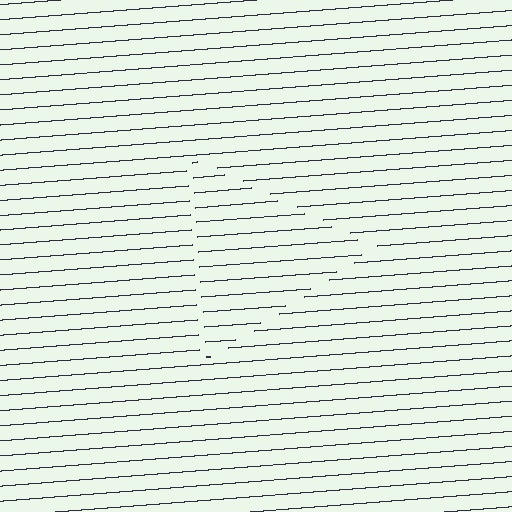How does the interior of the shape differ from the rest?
The interior of the shape contains the same grating, shifted by half a period — the contour is defined by the phase discontinuity where line-ends from the inner and outer gratings abut.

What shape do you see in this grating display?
An illusory triangle. The interior of the shape contains the same grating, shifted by half a period — the contour is defined by the phase discontinuity where line-ends from the inner and outer gratings abut.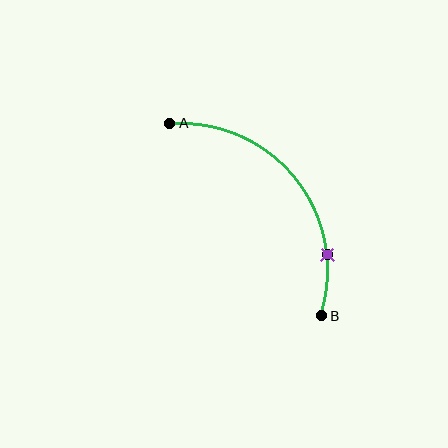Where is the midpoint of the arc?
The arc midpoint is the point on the curve farthest from the straight line joining A and B. It sits above and to the right of that line.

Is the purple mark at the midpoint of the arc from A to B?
No. The purple mark lies on the arc but is closer to endpoint B. The arc midpoint would be at the point on the curve equidistant along the arc from both A and B.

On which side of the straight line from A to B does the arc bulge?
The arc bulges above and to the right of the straight line connecting A and B.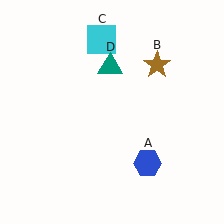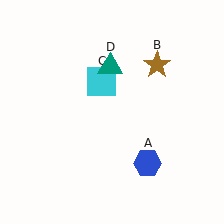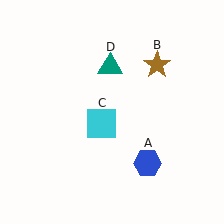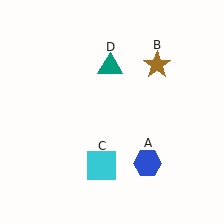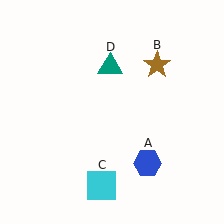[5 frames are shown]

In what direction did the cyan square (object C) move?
The cyan square (object C) moved down.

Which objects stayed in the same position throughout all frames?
Blue hexagon (object A) and brown star (object B) and teal triangle (object D) remained stationary.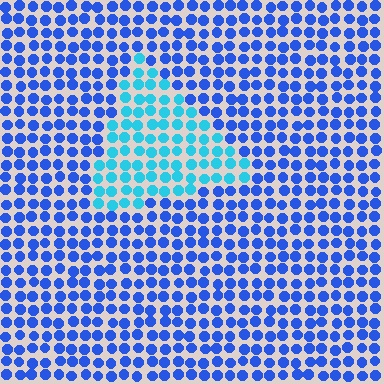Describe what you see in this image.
The image is filled with small blue elements in a uniform arrangement. A triangle-shaped region is visible where the elements are tinted to a slightly different hue, forming a subtle color boundary.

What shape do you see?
I see a triangle.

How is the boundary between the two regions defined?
The boundary is defined purely by a slight shift in hue (about 37 degrees). Spacing, size, and orientation are identical on both sides.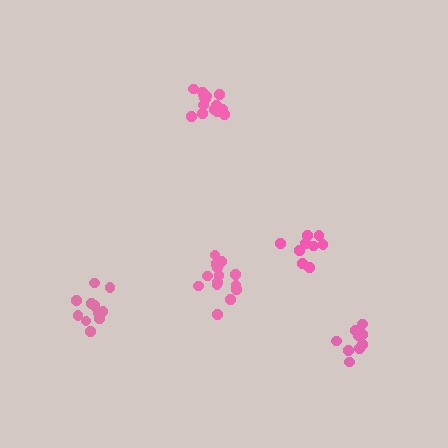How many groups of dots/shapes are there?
There are 5 groups.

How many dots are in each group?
Group 1: 15 dots, Group 2: 9 dots, Group 3: 11 dots, Group 4: 15 dots, Group 5: 10 dots (60 total).